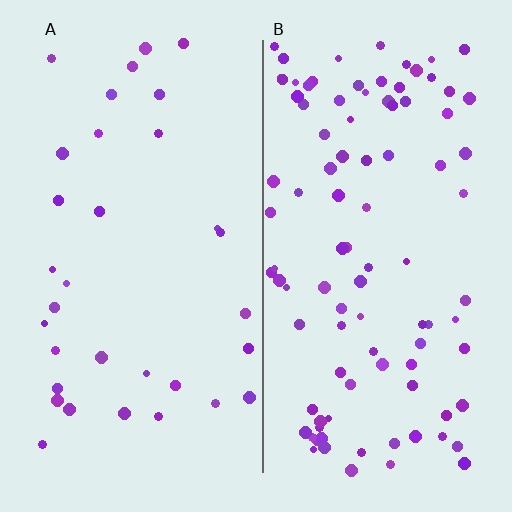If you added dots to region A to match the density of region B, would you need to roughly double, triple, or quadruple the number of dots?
Approximately triple.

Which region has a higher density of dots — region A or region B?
B (the right).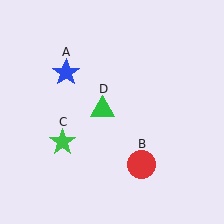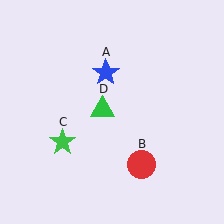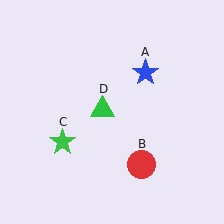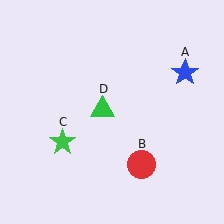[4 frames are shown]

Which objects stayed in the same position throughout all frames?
Red circle (object B) and green star (object C) and green triangle (object D) remained stationary.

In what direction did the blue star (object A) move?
The blue star (object A) moved right.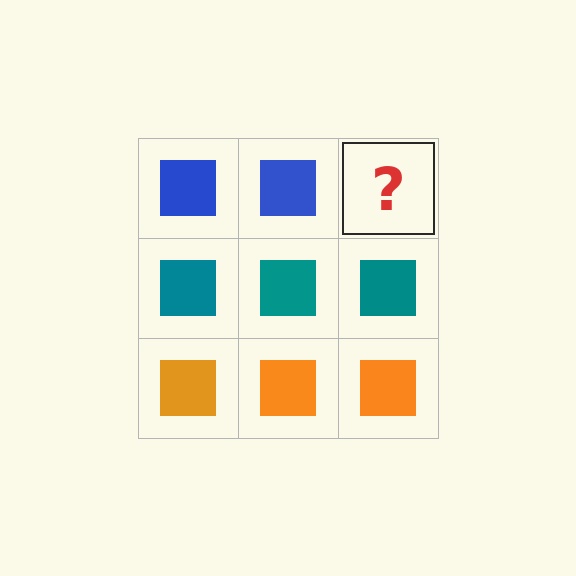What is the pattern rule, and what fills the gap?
The rule is that each row has a consistent color. The gap should be filled with a blue square.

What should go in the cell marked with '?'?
The missing cell should contain a blue square.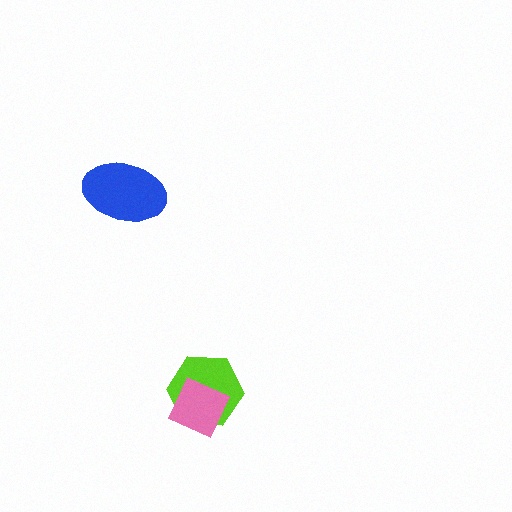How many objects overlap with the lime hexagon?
1 object overlaps with the lime hexagon.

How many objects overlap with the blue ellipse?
0 objects overlap with the blue ellipse.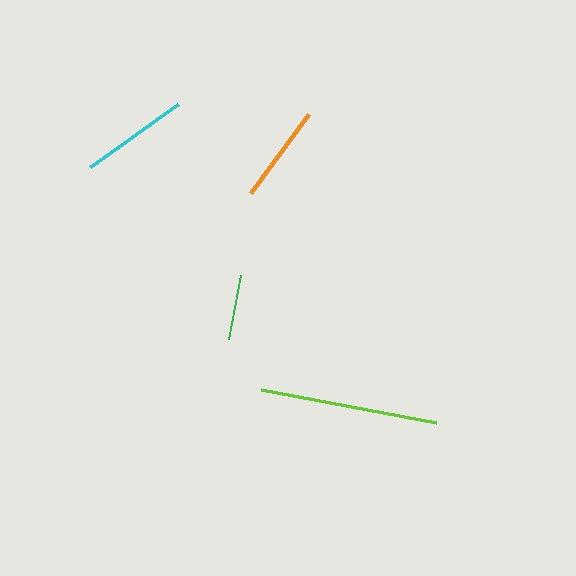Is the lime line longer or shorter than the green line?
The lime line is longer than the green line.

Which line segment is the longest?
The lime line is the longest at approximately 178 pixels.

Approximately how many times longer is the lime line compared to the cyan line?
The lime line is approximately 1.6 times the length of the cyan line.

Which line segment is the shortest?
The green line is the shortest at approximately 65 pixels.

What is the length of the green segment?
The green segment is approximately 65 pixels long.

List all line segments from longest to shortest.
From longest to shortest: lime, cyan, orange, green.